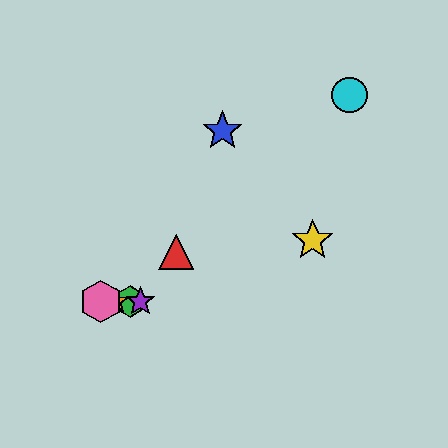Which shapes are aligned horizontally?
The green hexagon, the purple star, the orange star, the pink hexagon are aligned horizontally.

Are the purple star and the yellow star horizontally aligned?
No, the purple star is at y≈302 and the yellow star is at y≈240.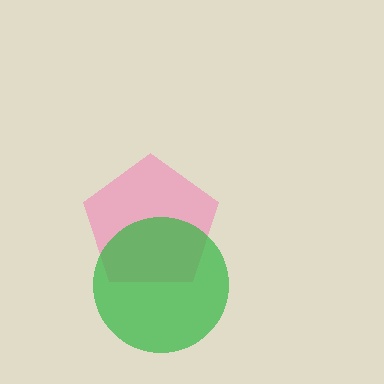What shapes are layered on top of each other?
The layered shapes are: a pink pentagon, a green circle.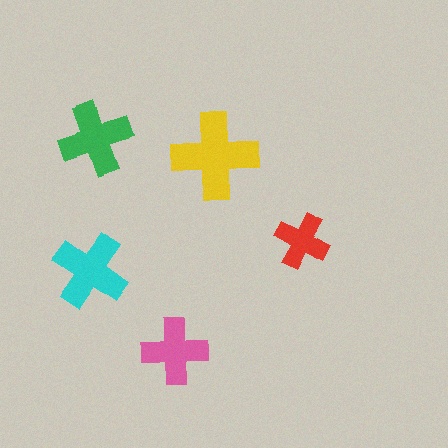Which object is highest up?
The green cross is topmost.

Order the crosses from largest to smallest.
the yellow one, the cyan one, the green one, the pink one, the red one.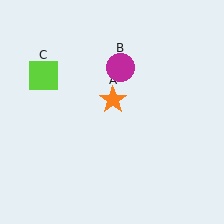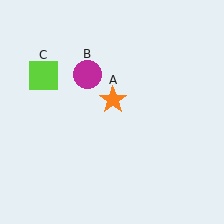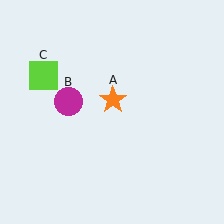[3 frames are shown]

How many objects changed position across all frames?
1 object changed position: magenta circle (object B).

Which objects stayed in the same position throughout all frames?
Orange star (object A) and lime square (object C) remained stationary.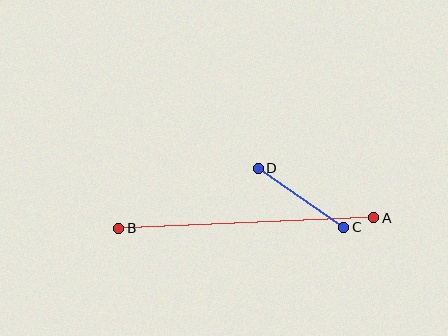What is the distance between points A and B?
The distance is approximately 255 pixels.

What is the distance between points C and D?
The distance is approximately 104 pixels.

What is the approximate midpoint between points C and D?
The midpoint is at approximately (301, 198) pixels.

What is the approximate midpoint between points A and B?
The midpoint is at approximately (246, 223) pixels.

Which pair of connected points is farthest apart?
Points A and B are farthest apart.